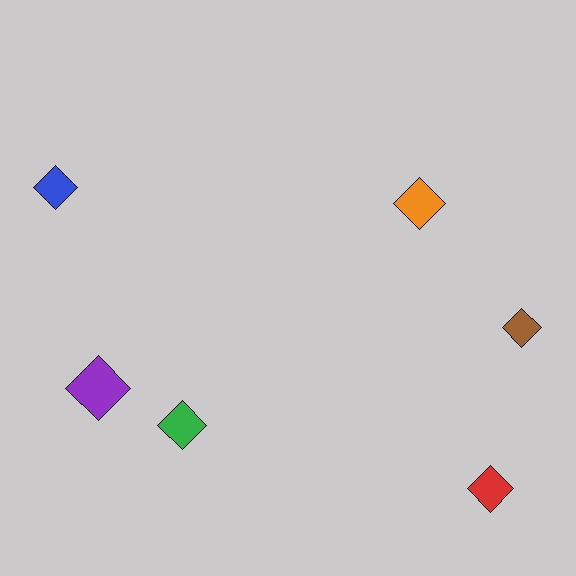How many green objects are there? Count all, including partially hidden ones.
There is 1 green object.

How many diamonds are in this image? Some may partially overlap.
There are 6 diamonds.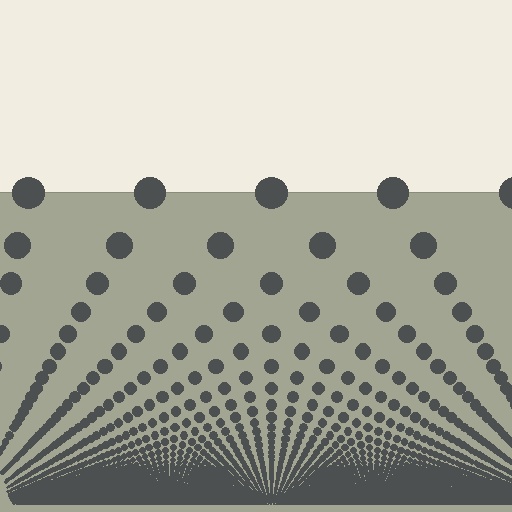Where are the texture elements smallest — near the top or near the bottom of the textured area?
Near the bottom.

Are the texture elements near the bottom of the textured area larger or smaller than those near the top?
Smaller. The gradient is inverted — elements near the bottom are smaller and denser.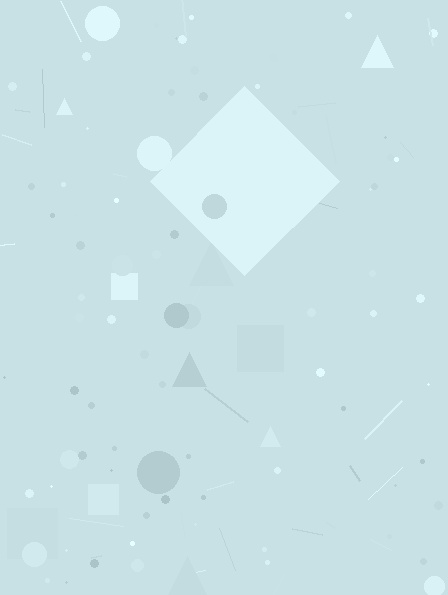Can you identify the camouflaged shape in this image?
The camouflaged shape is a diamond.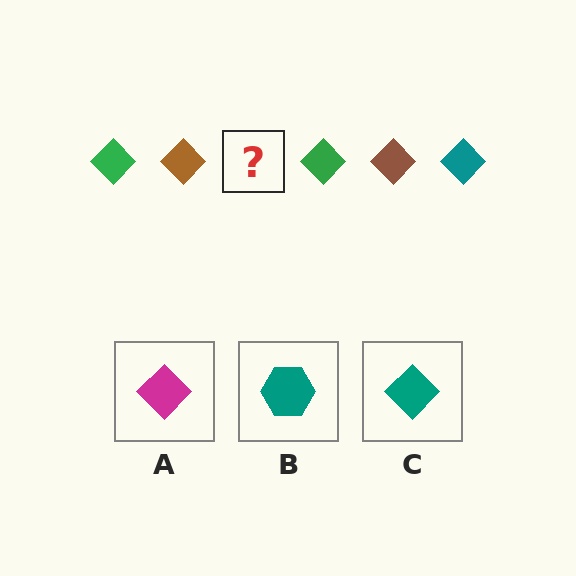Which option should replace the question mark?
Option C.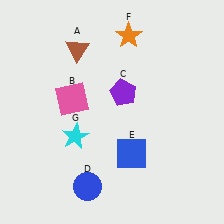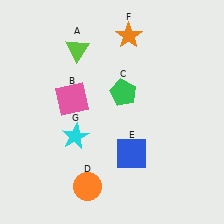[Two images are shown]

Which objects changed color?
A changed from brown to lime. C changed from purple to green. D changed from blue to orange.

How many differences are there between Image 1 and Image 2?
There are 3 differences between the two images.